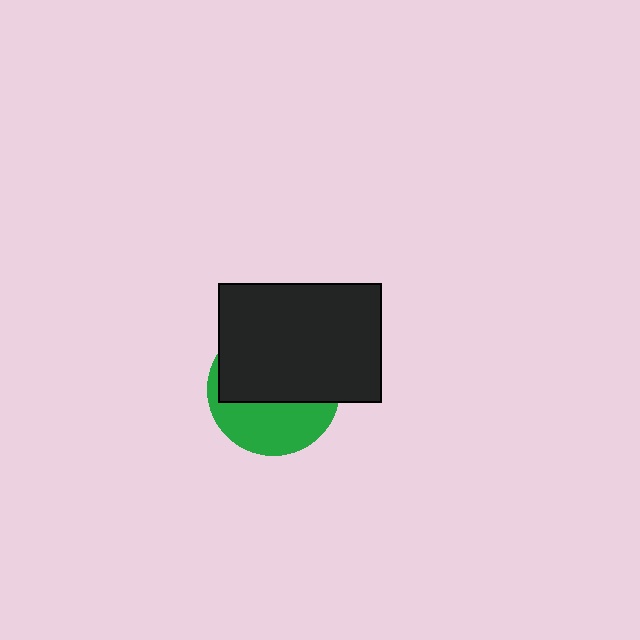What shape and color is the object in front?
The object in front is a black rectangle.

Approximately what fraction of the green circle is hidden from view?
Roughly 61% of the green circle is hidden behind the black rectangle.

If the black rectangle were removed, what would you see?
You would see the complete green circle.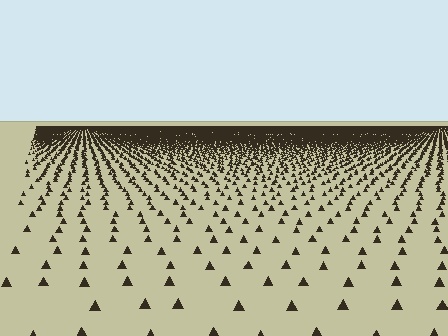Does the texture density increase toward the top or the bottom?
Density increases toward the top.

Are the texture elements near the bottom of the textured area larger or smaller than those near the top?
Larger. Near the bottom, elements are closer to the viewer and appear at a bigger on-screen size.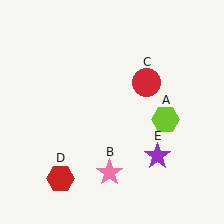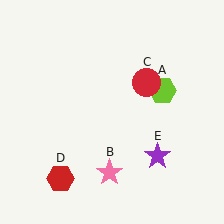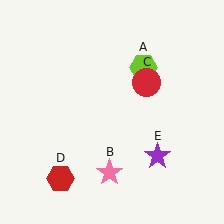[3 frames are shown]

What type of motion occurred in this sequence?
The lime hexagon (object A) rotated counterclockwise around the center of the scene.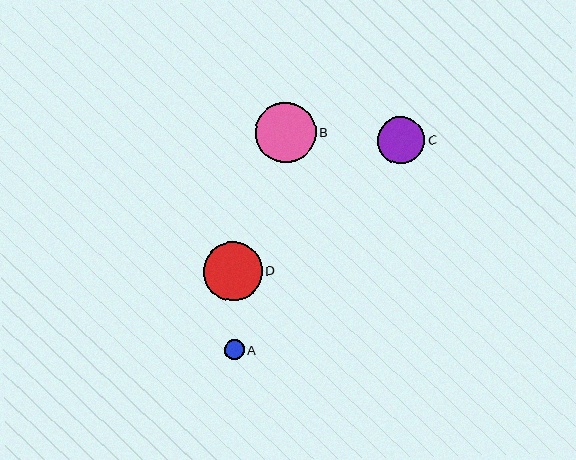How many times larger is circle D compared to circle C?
Circle D is approximately 1.3 times the size of circle C.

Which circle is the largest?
Circle B is the largest with a size of approximately 61 pixels.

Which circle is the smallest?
Circle A is the smallest with a size of approximately 20 pixels.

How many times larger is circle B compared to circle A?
Circle B is approximately 3.0 times the size of circle A.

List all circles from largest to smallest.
From largest to smallest: B, D, C, A.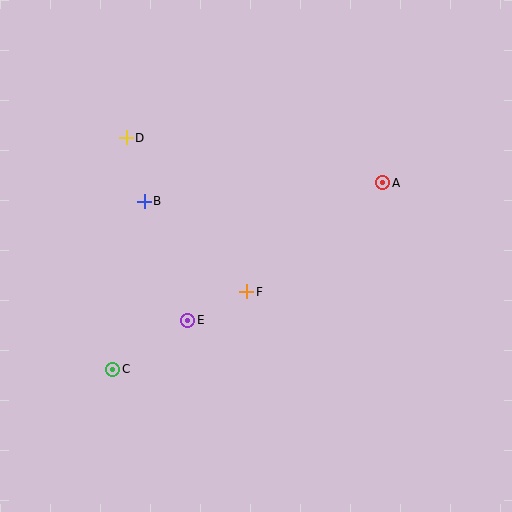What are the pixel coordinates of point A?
Point A is at (383, 183).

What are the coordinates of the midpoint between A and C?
The midpoint between A and C is at (248, 276).